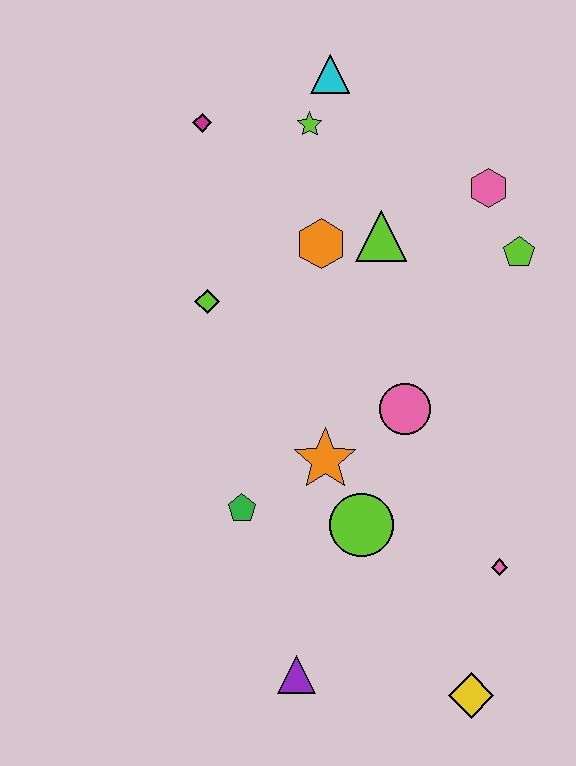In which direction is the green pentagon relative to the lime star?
The green pentagon is below the lime star.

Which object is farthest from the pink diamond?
The magenta diamond is farthest from the pink diamond.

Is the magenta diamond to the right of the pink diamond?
No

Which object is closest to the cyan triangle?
The lime star is closest to the cyan triangle.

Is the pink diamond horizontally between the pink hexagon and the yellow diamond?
No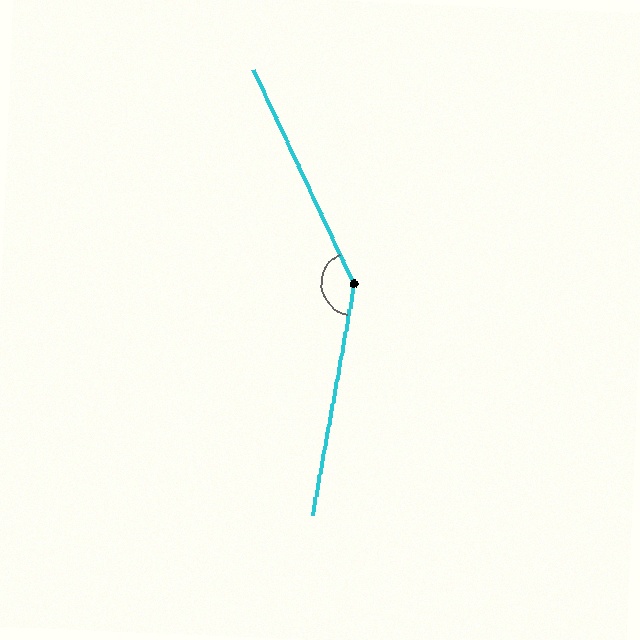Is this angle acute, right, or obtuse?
It is obtuse.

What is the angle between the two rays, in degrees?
Approximately 145 degrees.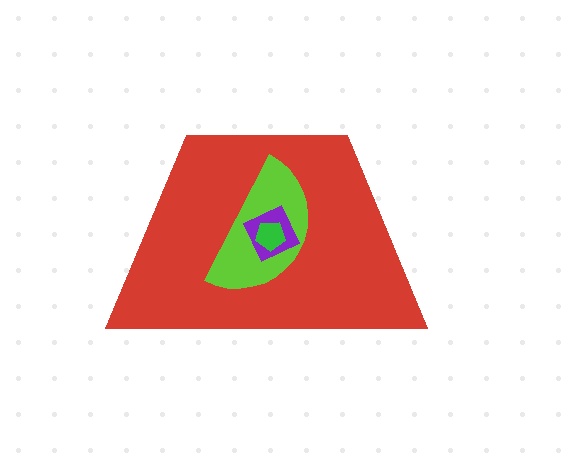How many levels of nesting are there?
4.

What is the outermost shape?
The red trapezoid.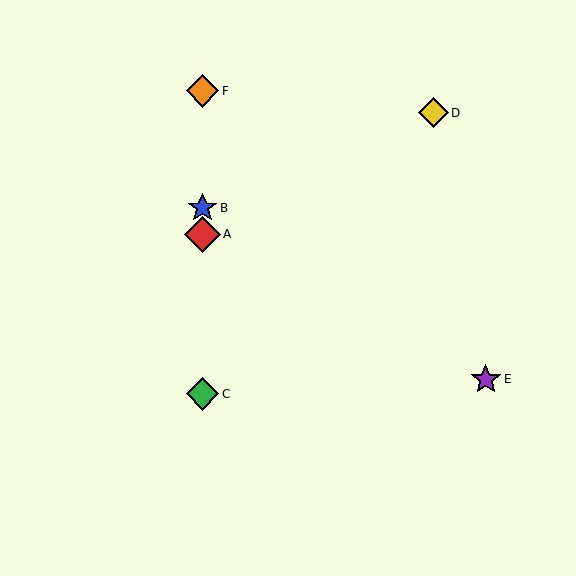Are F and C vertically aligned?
Yes, both are at x≈203.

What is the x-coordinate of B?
Object B is at x≈203.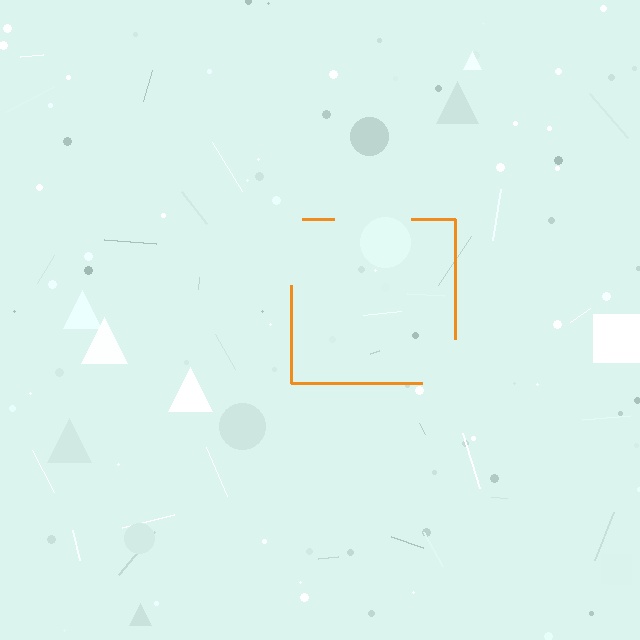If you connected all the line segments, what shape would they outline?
They would outline a square.